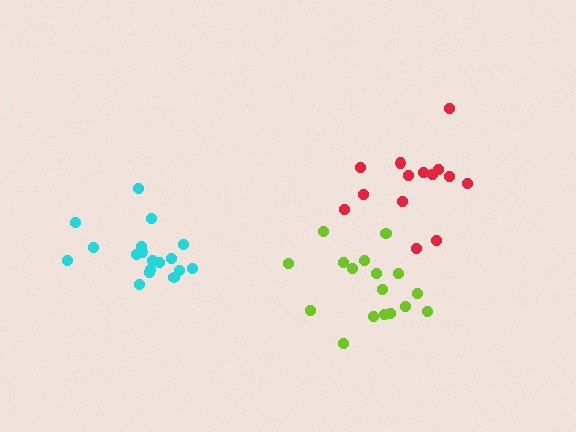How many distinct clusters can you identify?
There are 3 distinct clusters.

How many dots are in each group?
Group 1: 17 dots, Group 2: 18 dots, Group 3: 14 dots (49 total).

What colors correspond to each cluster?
The clusters are colored: lime, cyan, red.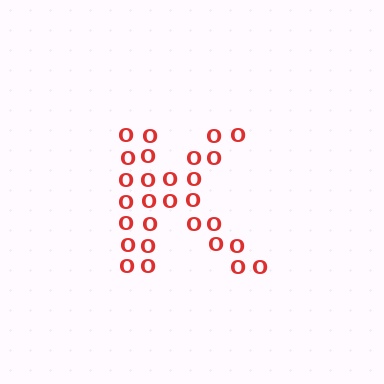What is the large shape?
The large shape is the letter K.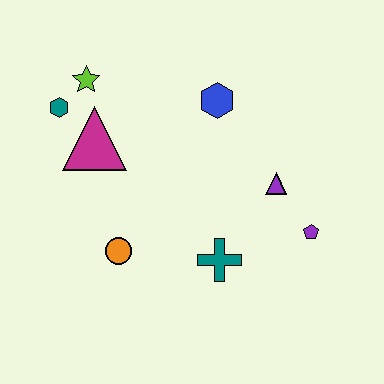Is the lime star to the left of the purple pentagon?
Yes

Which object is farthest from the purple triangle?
The teal hexagon is farthest from the purple triangle.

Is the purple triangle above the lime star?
No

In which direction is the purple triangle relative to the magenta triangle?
The purple triangle is to the right of the magenta triangle.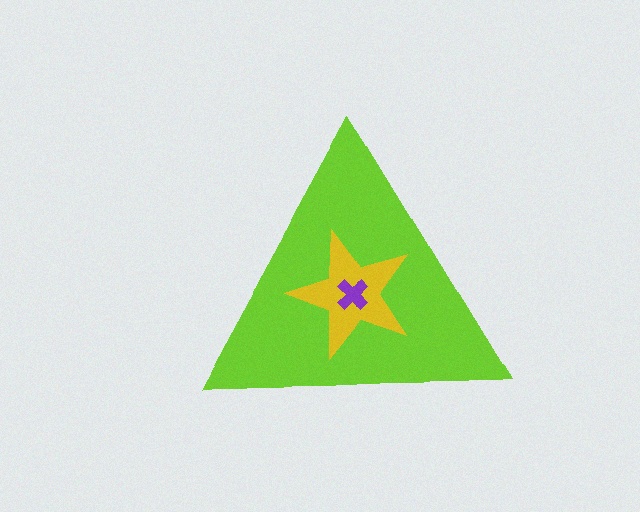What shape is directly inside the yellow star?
The purple cross.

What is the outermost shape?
The lime triangle.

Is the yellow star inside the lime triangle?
Yes.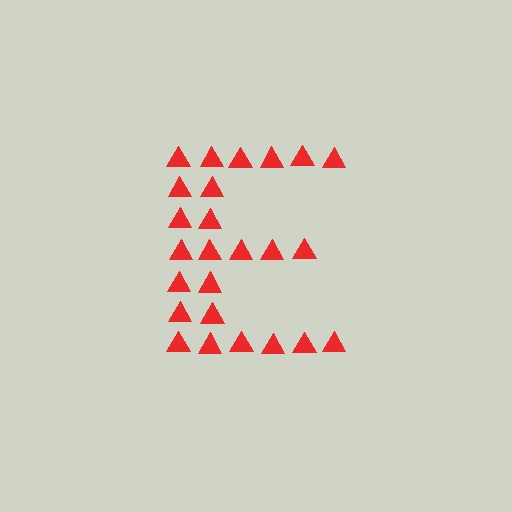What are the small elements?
The small elements are triangles.